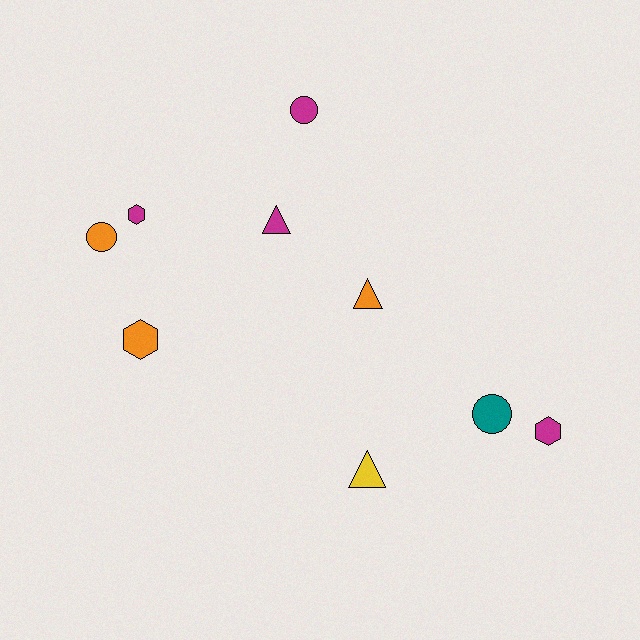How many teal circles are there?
There is 1 teal circle.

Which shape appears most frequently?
Circle, with 3 objects.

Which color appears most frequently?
Magenta, with 4 objects.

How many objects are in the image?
There are 9 objects.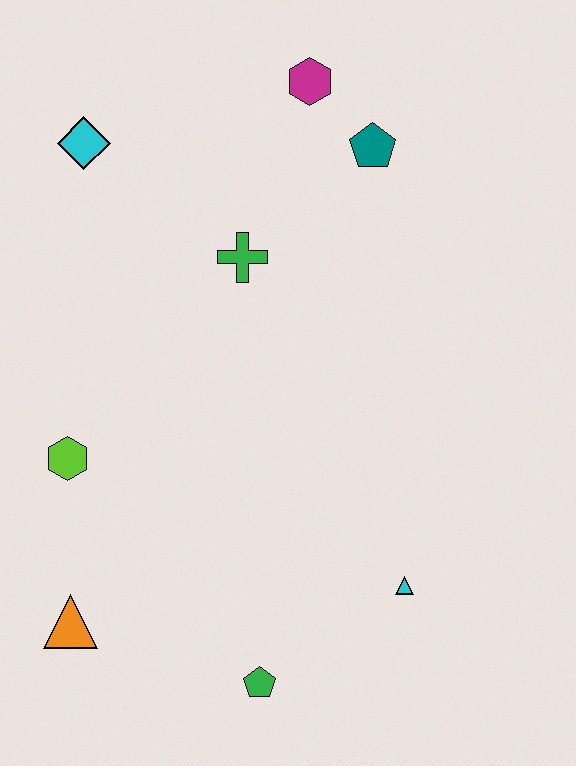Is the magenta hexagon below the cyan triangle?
No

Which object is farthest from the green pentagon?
The magenta hexagon is farthest from the green pentagon.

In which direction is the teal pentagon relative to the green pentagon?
The teal pentagon is above the green pentagon.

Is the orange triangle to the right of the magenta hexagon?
No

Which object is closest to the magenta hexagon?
The teal pentagon is closest to the magenta hexagon.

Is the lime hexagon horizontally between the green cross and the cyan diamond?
No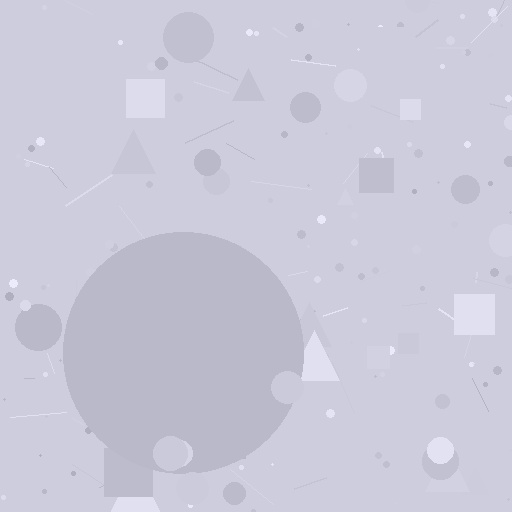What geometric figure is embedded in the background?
A circle is embedded in the background.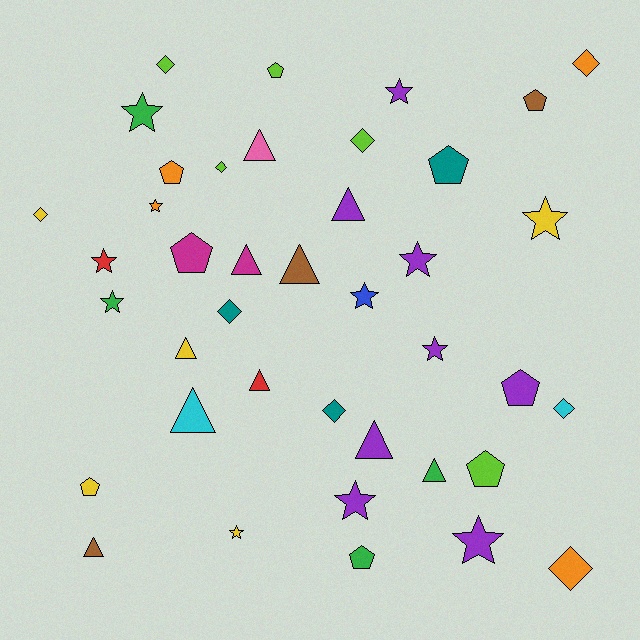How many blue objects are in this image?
There is 1 blue object.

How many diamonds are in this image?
There are 9 diamonds.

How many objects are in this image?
There are 40 objects.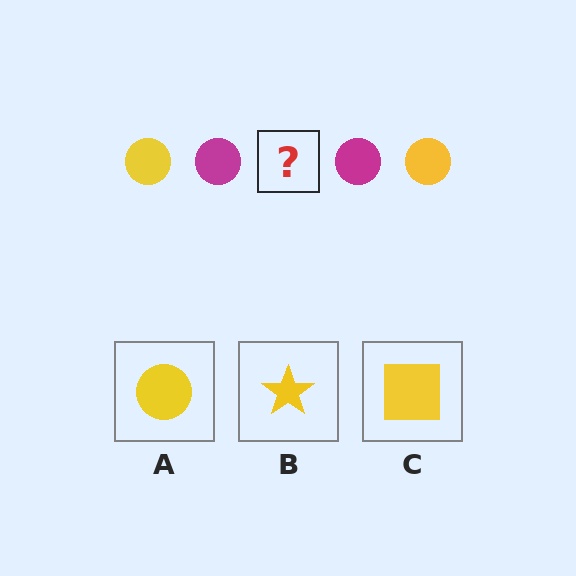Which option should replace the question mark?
Option A.